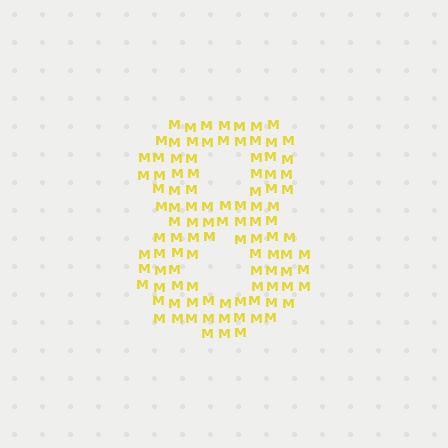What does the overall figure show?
The overall figure shows the digit 8.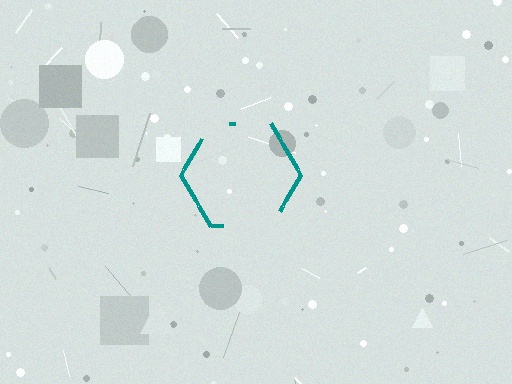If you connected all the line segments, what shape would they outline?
They would outline a hexagon.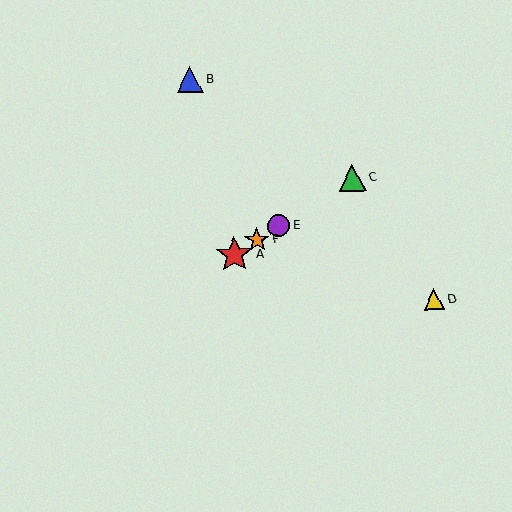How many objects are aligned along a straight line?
4 objects (A, C, E, F) are aligned along a straight line.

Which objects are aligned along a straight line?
Objects A, C, E, F are aligned along a straight line.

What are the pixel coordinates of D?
Object D is at (434, 299).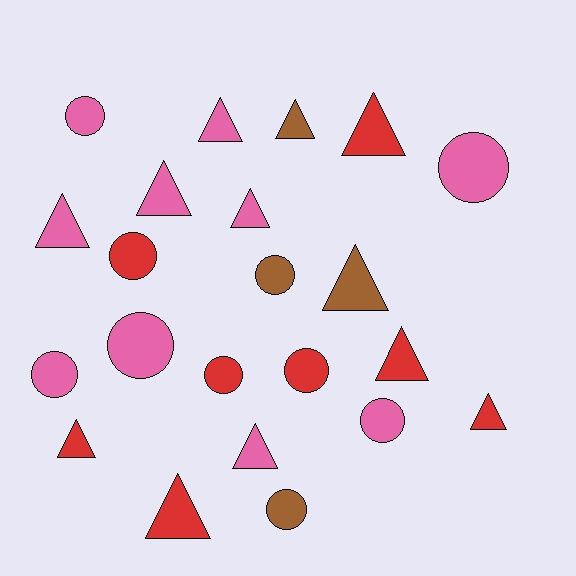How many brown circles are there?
There are 2 brown circles.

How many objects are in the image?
There are 22 objects.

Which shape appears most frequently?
Triangle, with 12 objects.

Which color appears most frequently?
Pink, with 10 objects.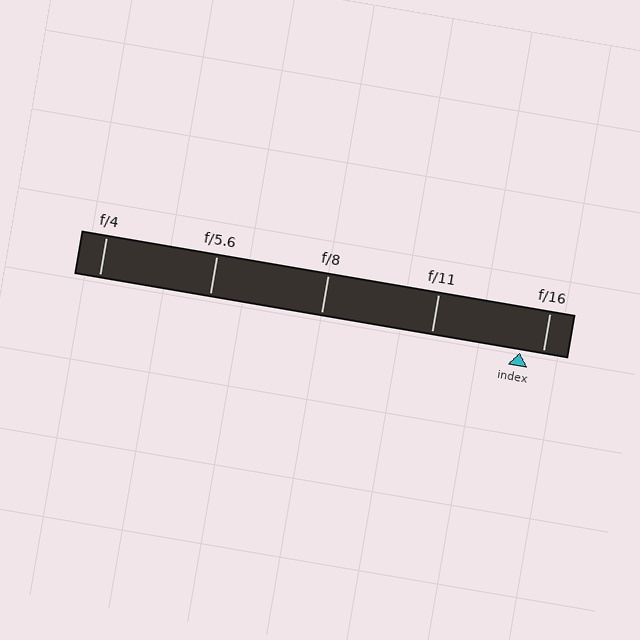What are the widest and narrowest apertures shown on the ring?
The widest aperture shown is f/4 and the narrowest is f/16.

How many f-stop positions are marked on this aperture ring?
There are 5 f-stop positions marked.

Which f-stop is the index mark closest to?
The index mark is closest to f/16.